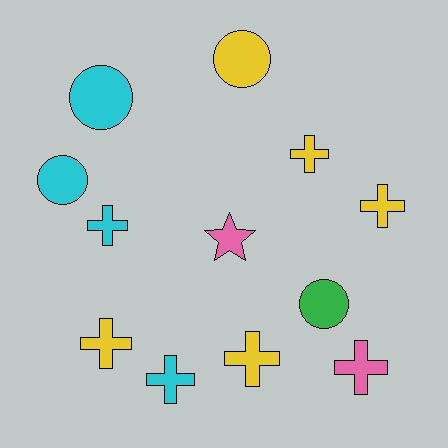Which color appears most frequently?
Yellow, with 5 objects.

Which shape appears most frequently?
Cross, with 7 objects.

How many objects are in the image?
There are 12 objects.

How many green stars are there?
There are no green stars.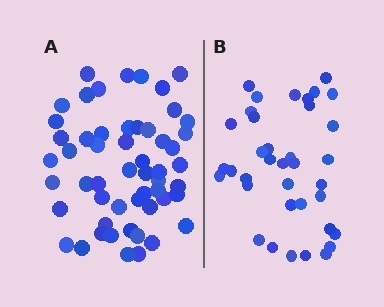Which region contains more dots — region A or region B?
Region A (the left region) has more dots.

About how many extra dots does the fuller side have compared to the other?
Region A has approximately 15 more dots than region B.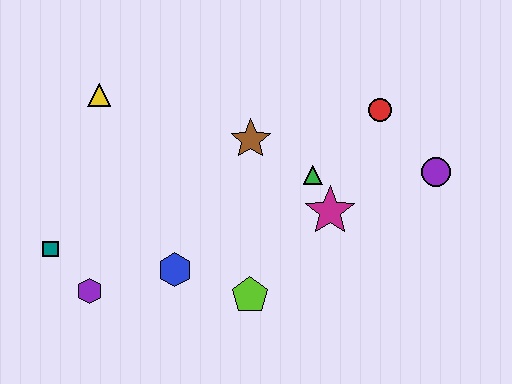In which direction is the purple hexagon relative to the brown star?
The purple hexagon is to the left of the brown star.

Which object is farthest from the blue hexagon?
The purple circle is farthest from the blue hexagon.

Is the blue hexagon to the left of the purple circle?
Yes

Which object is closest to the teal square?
The purple hexagon is closest to the teal square.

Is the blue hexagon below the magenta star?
Yes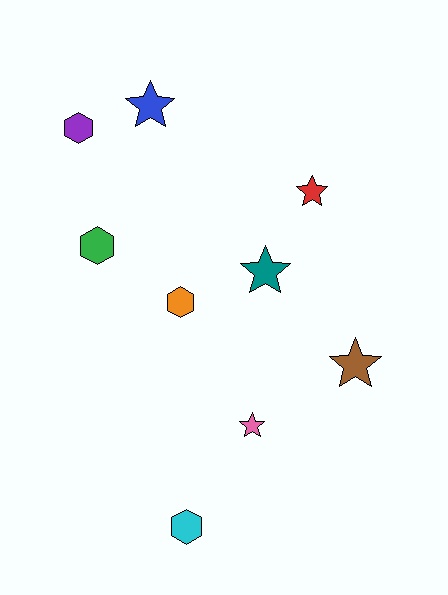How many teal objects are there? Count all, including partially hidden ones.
There is 1 teal object.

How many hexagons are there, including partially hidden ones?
There are 4 hexagons.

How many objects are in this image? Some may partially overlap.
There are 9 objects.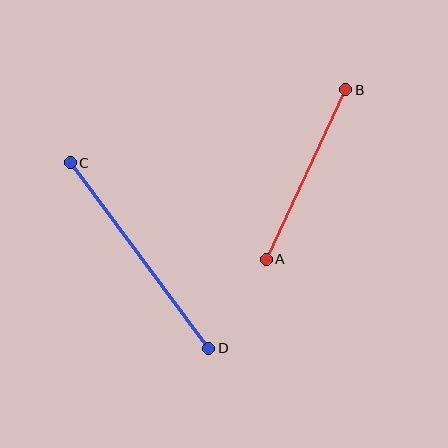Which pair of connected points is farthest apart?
Points C and D are farthest apart.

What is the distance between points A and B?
The distance is approximately 187 pixels.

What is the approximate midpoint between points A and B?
The midpoint is at approximately (306, 174) pixels.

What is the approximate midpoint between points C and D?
The midpoint is at approximately (140, 255) pixels.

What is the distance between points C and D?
The distance is approximately 231 pixels.